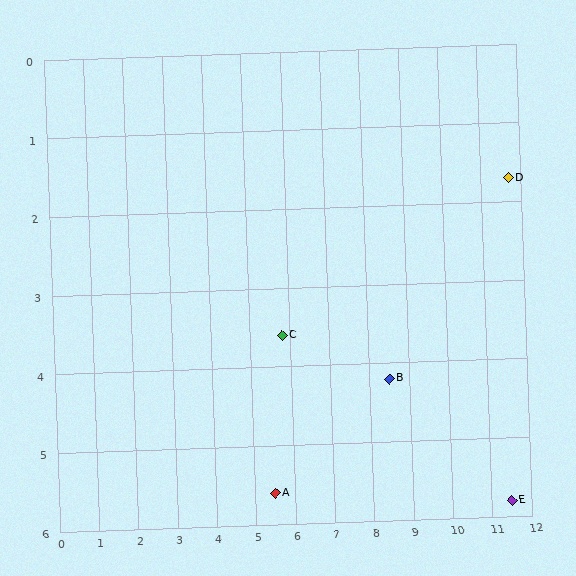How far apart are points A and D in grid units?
Points A and D are about 7.3 grid units apart.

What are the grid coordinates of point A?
Point A is at approximately (5.5, 5.6).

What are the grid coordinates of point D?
Point D is at approximately (11.7, 1.7).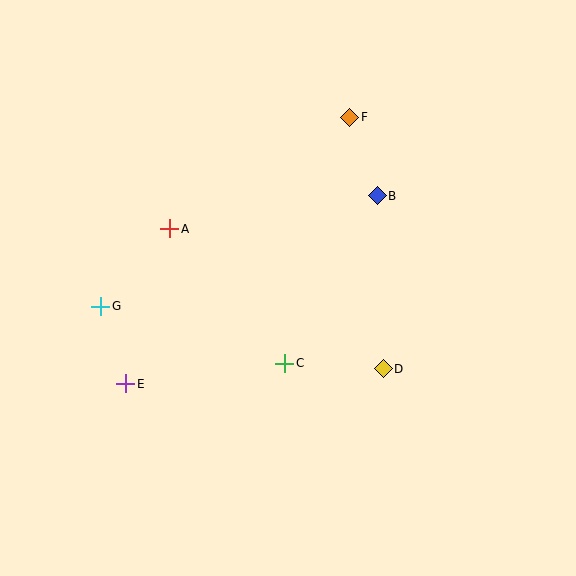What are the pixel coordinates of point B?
Point B is at (377, 196).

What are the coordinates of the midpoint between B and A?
The midpoint between B and A is at (273, 212).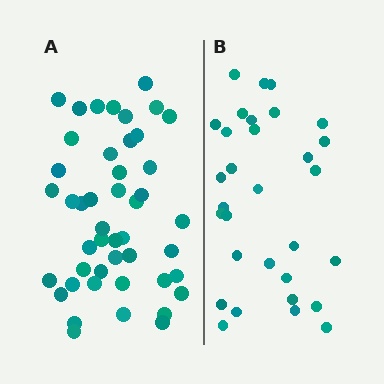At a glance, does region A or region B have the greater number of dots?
Region A (the left region) has more dots.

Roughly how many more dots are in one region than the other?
Region A has approximately 15 more dots than region B.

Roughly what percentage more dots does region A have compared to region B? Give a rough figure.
About 50% more.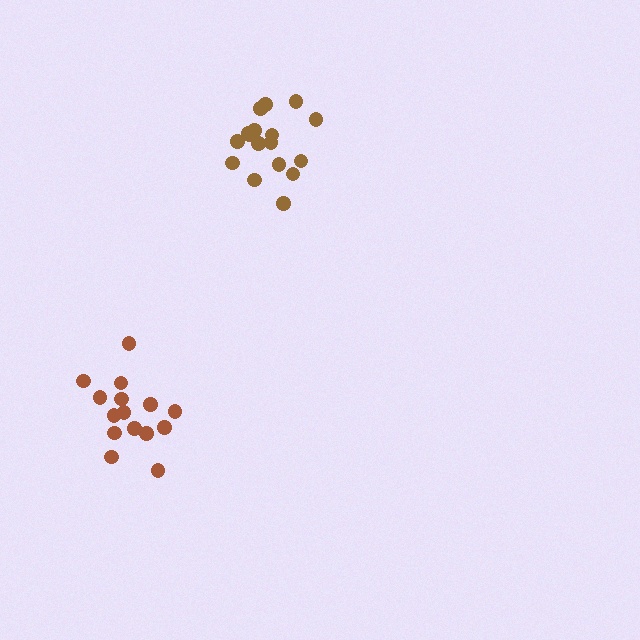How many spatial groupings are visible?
There are 2 spatial groupings.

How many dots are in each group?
Group 1: 17 dots, Group 2: 15 dots (32 total).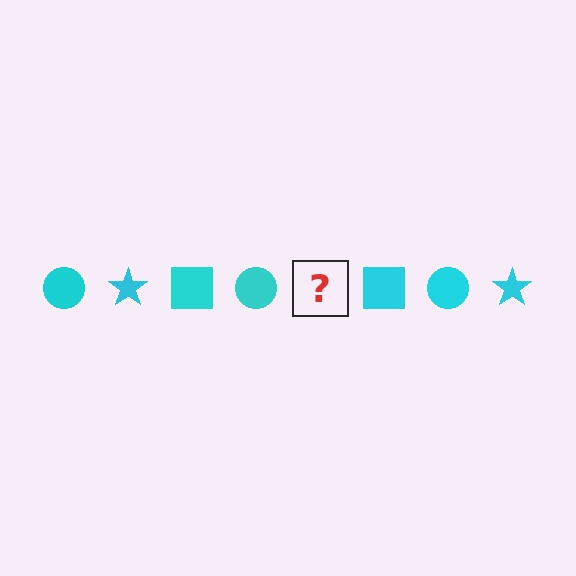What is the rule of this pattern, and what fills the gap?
The rule is that the pattern cycles through circle, star, square shapes in cyan. The gap should be filled with a cyan star.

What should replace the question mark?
The question mark should be replaced with a cyan star.